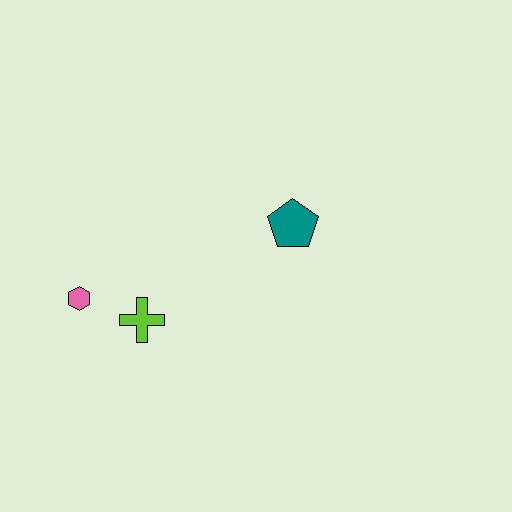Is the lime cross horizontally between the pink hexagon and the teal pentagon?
Yes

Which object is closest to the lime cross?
The pink hexagon is closest to the lime cross.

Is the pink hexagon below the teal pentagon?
Yes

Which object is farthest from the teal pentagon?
The pink hexagon is farthest from the teal pentagon.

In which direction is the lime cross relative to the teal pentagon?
The lime cross is to the left of the teal pentagon.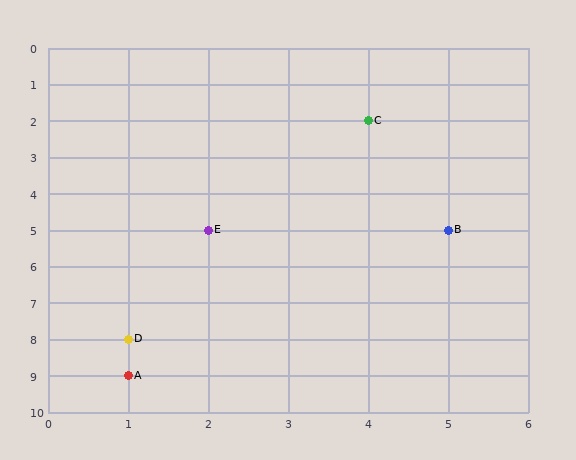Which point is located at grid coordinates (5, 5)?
Point B is at (5, 5).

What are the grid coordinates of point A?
Point A is at grid coordinates (1, 9).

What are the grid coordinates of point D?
Point D is at grid coordinates (1, 8).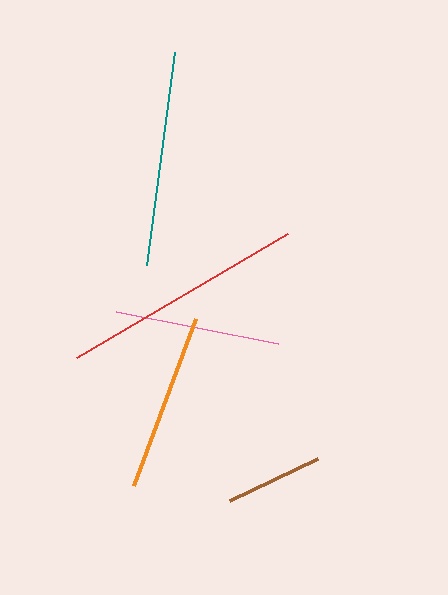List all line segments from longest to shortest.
From longest to shortest: red, teal, orange, pink, brown.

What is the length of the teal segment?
The teal segment is approximately 215 pixels long.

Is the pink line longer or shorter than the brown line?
The pink line is longer than the brown line.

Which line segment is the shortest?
The brown line is the shortest at approximately 98 pixels.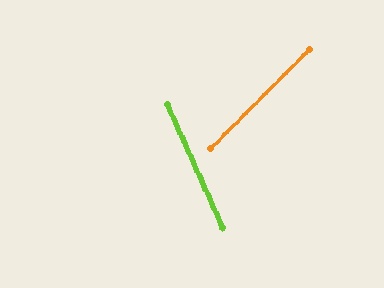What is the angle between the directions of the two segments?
Approximately 69 degrees.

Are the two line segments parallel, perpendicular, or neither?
Neither parallel nor perpendicular — they differ by about 69°.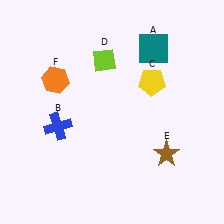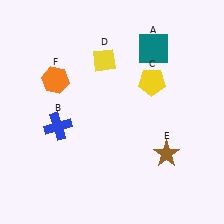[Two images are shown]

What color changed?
The diamond (D) changed from lime in Image 1 to yellow in Image 2.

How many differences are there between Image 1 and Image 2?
There is 1 difference between the two images.